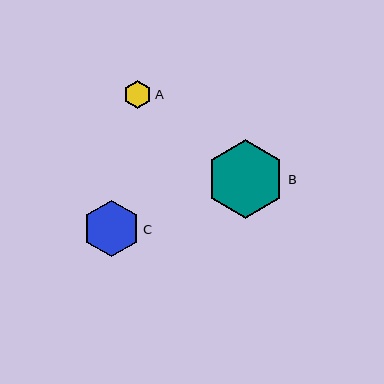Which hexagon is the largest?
Hexagon B is the largest with a size of approximately 79 pixels.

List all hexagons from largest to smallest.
From largest to smallest: B, C, A.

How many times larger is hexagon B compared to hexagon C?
Hexagon B is approximately 1.4 times the size of hexagon C.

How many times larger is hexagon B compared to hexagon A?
Hexagon B is approximately 2.9 times the size of hexagon A.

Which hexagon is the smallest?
Hexagon A is the smallest with a size of approximately 27 pixels.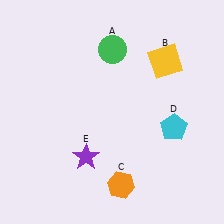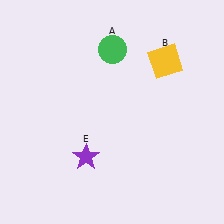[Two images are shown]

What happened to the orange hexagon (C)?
The orange hexagon (C) was removed in Image 2. It was in the bottom-right area of Image 1.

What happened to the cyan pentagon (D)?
The cyan pentagon (D) was removed in Image 2. It was in the bottom-right area of Image 1.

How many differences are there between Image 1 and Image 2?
There are 2 differences between the two images.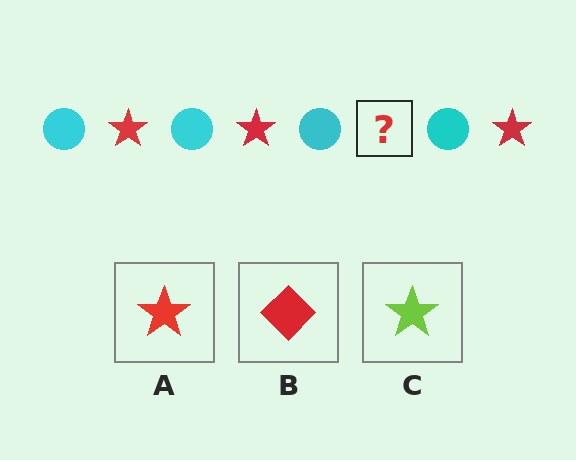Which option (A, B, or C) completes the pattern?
A.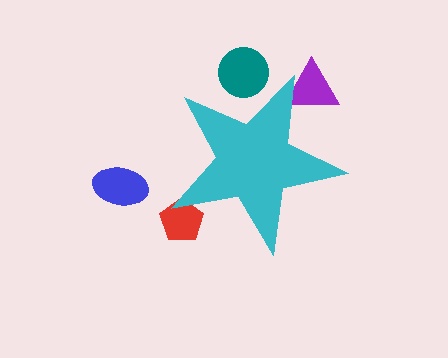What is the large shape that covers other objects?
A cyan star.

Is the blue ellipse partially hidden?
No, the blue ellipse is fully visible.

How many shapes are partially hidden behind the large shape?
3 shapes are partially hidden.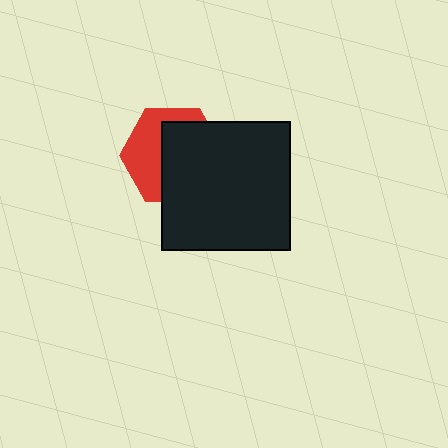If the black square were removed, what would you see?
You would see the complete red hexagon.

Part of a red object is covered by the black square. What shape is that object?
It is a hexagon.